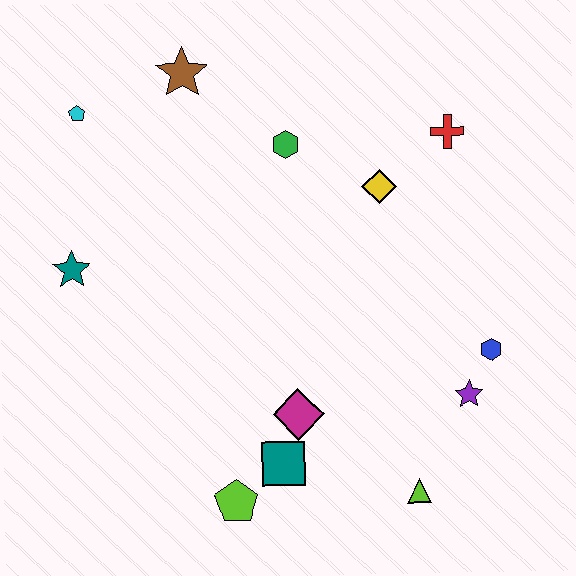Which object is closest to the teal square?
The magenta diamond is closest to the teal square.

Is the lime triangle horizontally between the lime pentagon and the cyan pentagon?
No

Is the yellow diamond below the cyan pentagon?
Yes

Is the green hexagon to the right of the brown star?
Yes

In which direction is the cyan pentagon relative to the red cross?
The cyan pentagon is to the left of the red cross.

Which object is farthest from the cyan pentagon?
The lime triangle is farthest from the cyan pentagon.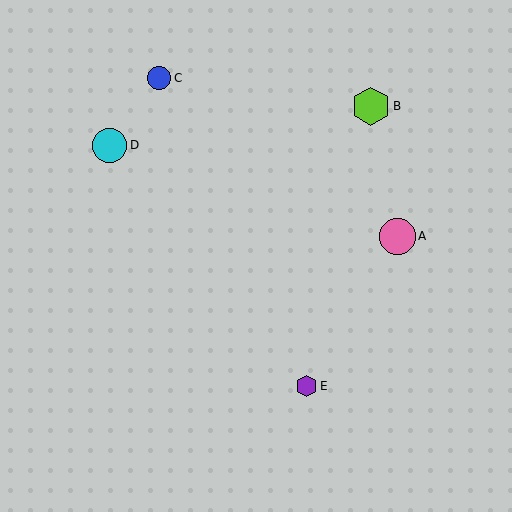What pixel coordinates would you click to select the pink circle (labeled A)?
Click at (397, 236) to select the pink circle A.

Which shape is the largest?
The lime hexagon (labeled B) is the largest.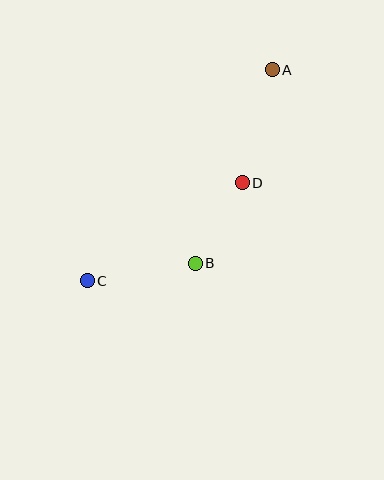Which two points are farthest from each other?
Points A and C are farthest from each other.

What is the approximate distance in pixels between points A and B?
The distance between A and B is approximately 208 pixels.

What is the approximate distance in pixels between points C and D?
The distance between C and D is approximately 183 pixels.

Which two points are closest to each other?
Points B and D are closest to each other.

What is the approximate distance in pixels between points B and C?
The distance between B and C is approximately 109 pixels.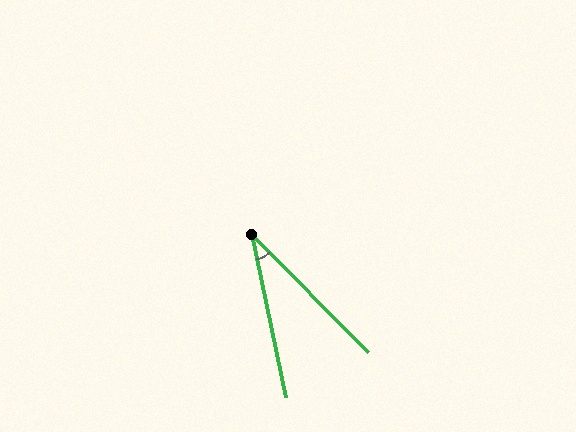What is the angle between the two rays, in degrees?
Approximately 33 degrees.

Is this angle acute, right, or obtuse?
It is acute.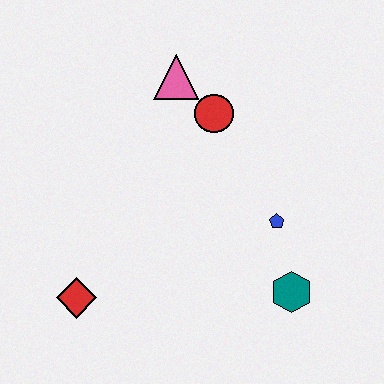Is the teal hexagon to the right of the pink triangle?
Yes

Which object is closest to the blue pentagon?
The teal hexagon is closest to the blue pentagon.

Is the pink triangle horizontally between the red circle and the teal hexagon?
No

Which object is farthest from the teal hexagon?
The pink triangle is farthest from the teal hexagon.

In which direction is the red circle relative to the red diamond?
The red circle is above the red diamond.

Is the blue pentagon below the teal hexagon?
No